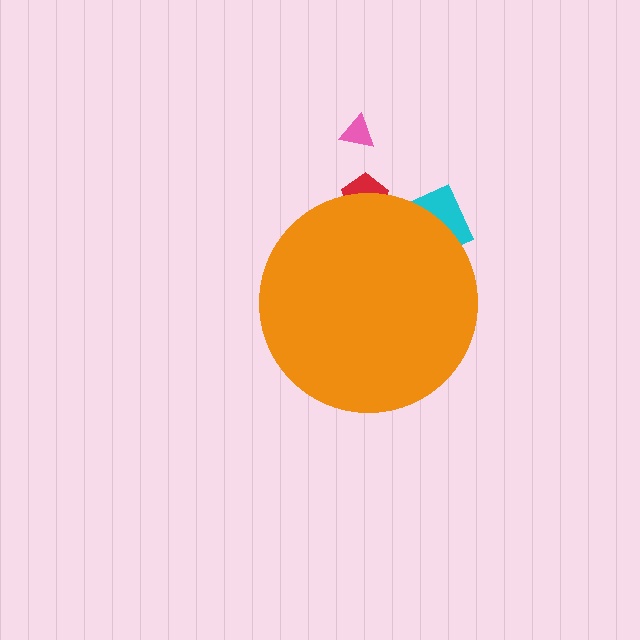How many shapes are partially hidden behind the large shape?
2 shapes are partially hidden.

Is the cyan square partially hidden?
Yes, the cyan square is partially hidden behind the orange circle.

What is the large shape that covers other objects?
An orange circle.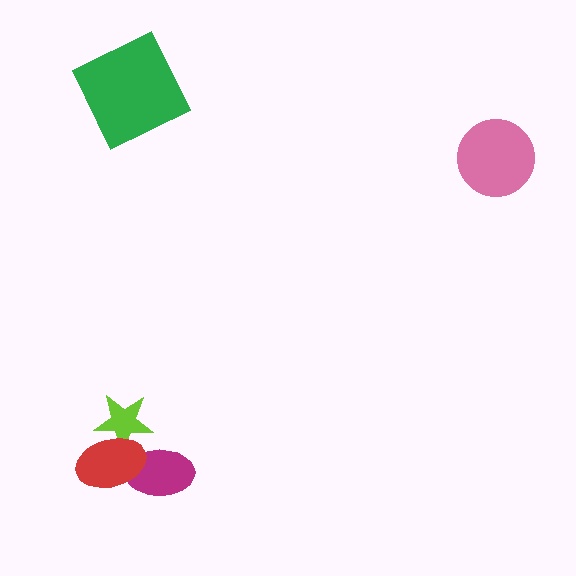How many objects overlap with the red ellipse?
2 objects overlap with the red ellipse.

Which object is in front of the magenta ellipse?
The red ellipse is in front of the magenta ellipse.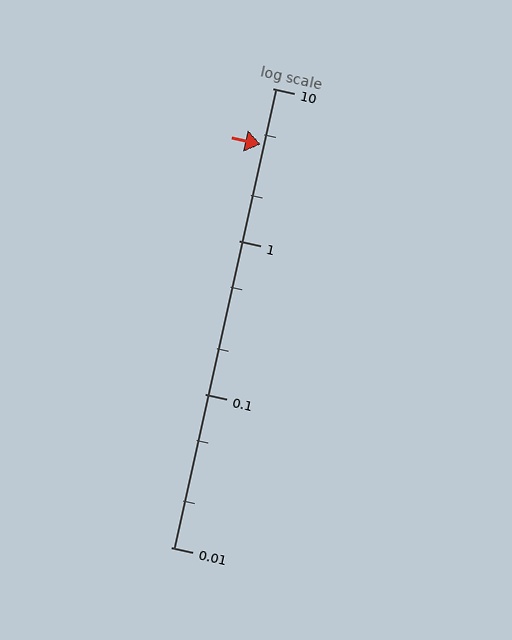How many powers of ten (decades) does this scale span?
The scale spans 3 decades, from 0.01 to 10.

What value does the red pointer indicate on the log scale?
The pointer indicates approximately 4.3.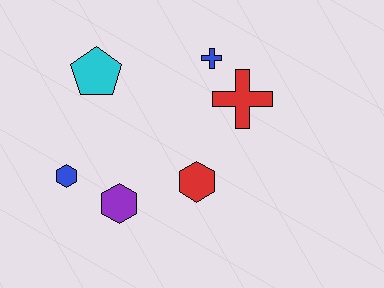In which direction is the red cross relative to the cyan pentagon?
The red cross is to the right of the cyan pentagon.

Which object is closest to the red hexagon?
The purple hexagon is closest to the red hexagon.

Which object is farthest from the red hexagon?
The cyan pentagon is farthest from the red hexagon.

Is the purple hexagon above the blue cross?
No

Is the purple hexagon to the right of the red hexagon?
No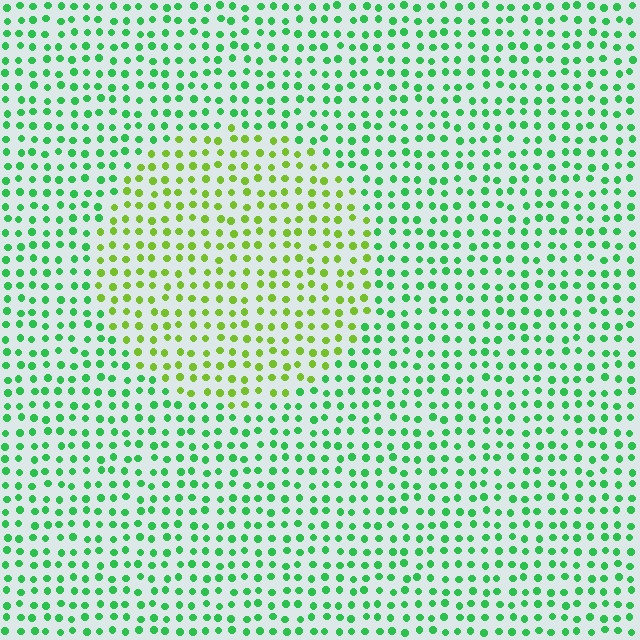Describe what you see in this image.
The image is filled with small green elements in a uniform arrangement. A circle-shaped region is visible where the elements are tinted to a slightly different hue, forming a subtle color boundary.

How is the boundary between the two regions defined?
The boundary is defined purely by a slight shift in hue (about 43 degrees). Spacing, size, and orientation are identical on both sides.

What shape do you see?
I see a circle.